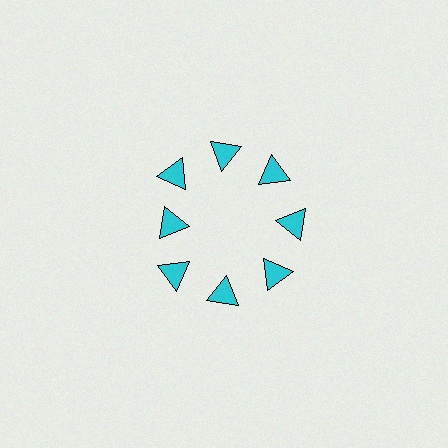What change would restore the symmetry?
The symmetry would be restored by moving it outward, back onto the ring so that all 8 triangles sit at equal angles and equal distance from the center.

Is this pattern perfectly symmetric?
No. The 8 cyan triangles are arranged in a ring, but one element near the 9 o'clock position is pulled inward toward the center, breaking the 8-fold rotational symmetry.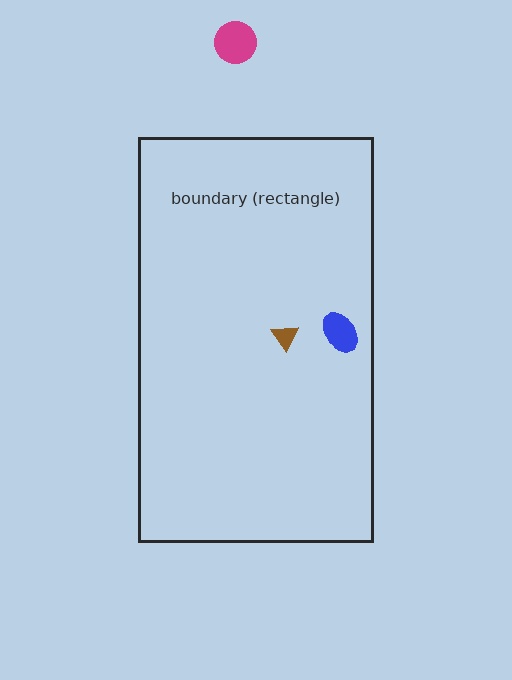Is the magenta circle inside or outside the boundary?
Outside.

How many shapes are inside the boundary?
2 inside, 1 outside.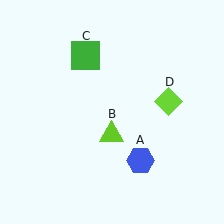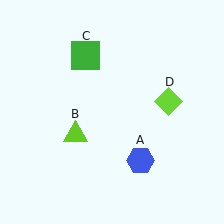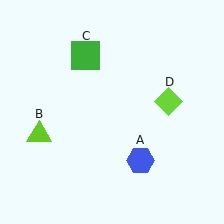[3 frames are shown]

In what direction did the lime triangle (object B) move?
The lime triangle (object B) moved left.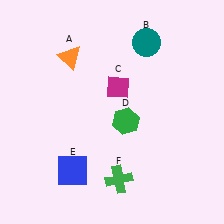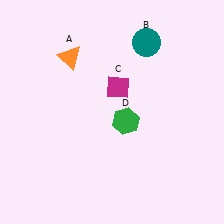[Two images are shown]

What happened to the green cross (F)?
The green cross (F) was removed in Image 2. It was in the bottom-right area of Image 1.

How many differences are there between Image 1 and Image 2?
There are 2 differences between the two images.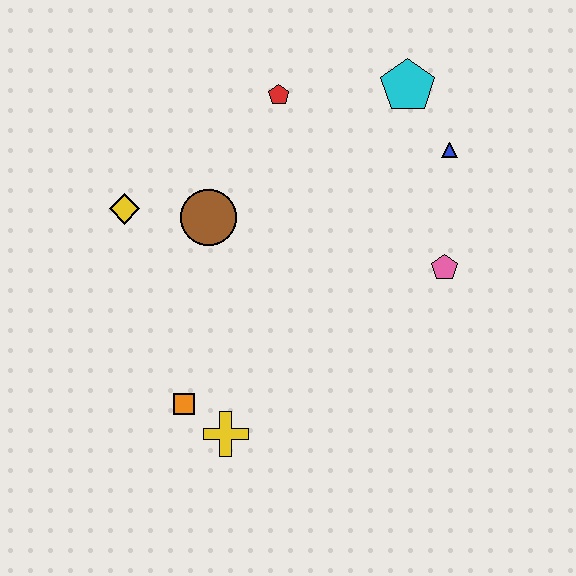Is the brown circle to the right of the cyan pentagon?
No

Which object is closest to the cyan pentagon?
The blue triangle is closest to the cyan pentagon.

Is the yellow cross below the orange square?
Yes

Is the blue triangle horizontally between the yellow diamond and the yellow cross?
No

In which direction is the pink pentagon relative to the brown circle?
The pink pentagon is to the right of the brown circle.